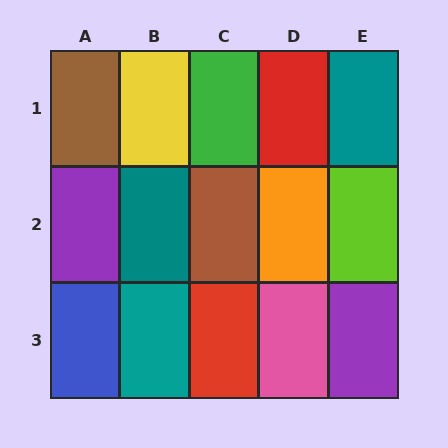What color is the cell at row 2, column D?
Orange.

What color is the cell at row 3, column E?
Purple.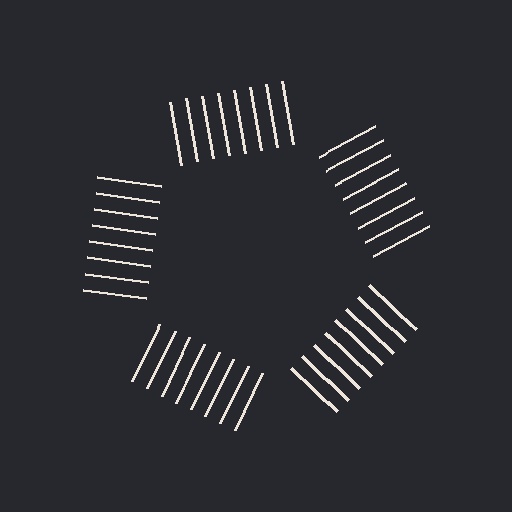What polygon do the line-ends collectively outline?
An illusory pentagon — the line segments terminate on its edges but no continuous stroke is drawn.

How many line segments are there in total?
40 — 8 along each of the 5 edges.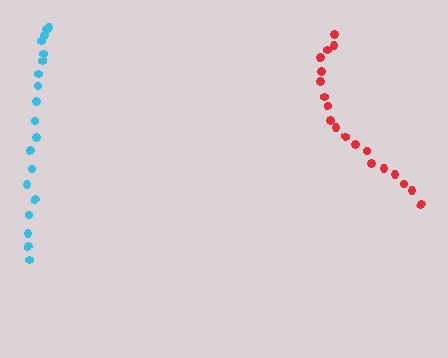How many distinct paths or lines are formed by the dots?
There are 2 distinct paths.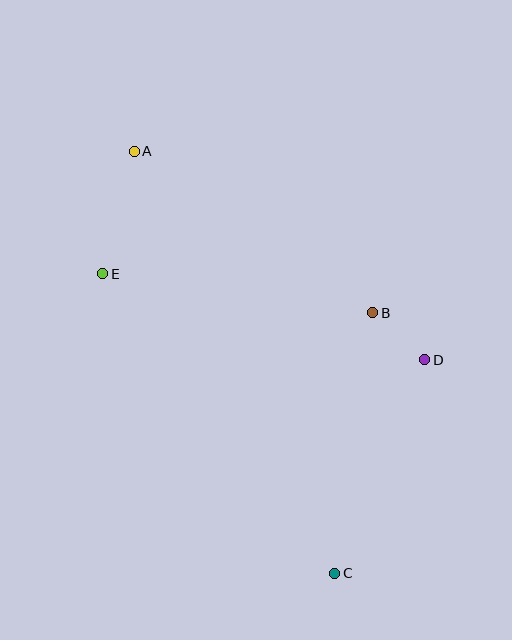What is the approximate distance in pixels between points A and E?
The distance between A and E is approximately 127 pixels.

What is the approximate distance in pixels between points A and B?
The distance between A and B is approximately 288 pixels.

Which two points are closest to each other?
Points B and D are closest to each other.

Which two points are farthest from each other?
Points A and C are farthest from each other.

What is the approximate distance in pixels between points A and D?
The distance between A and D is approximately 358 pixels.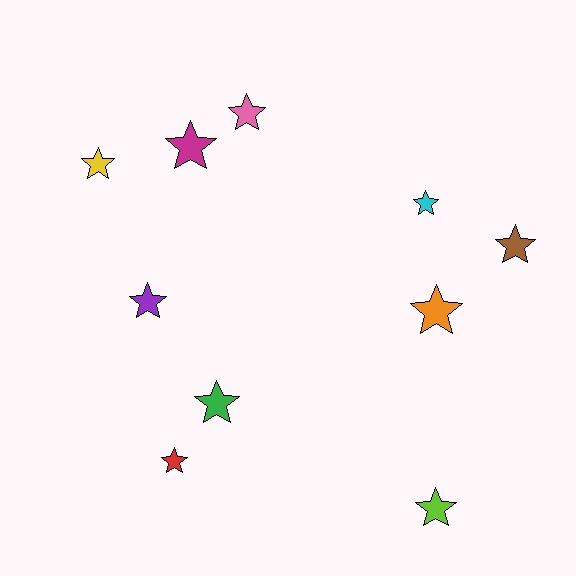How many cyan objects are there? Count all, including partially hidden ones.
There is 1 cyan object.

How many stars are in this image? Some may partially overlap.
There are 10 stars.